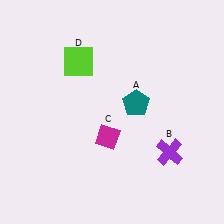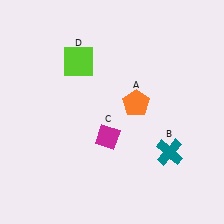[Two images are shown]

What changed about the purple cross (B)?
In Image 1, B is purple. In Image 2, it changed to teal.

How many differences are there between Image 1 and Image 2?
There are 2 differences between the two images.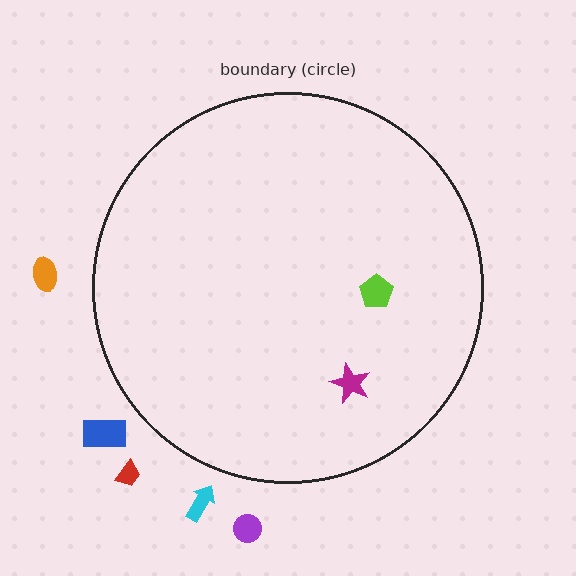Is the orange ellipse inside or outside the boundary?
Outside.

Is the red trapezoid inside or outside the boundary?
Outside.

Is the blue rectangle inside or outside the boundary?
Outside.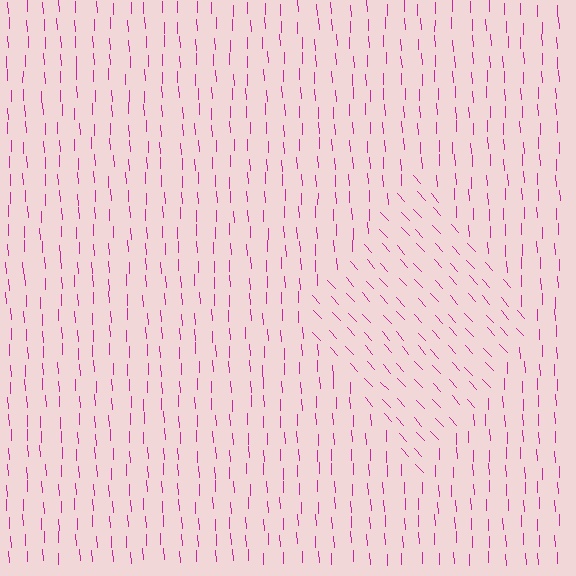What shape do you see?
I see a diamond.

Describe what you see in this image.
The image is filled with small magenta line segments. A diamond region in the image has lines oriented differently from the surrounding lines, creating a visible texture boundary.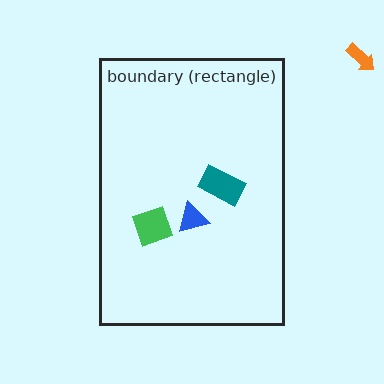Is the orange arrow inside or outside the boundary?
Outside.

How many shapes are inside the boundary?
3 inside, 1 outside.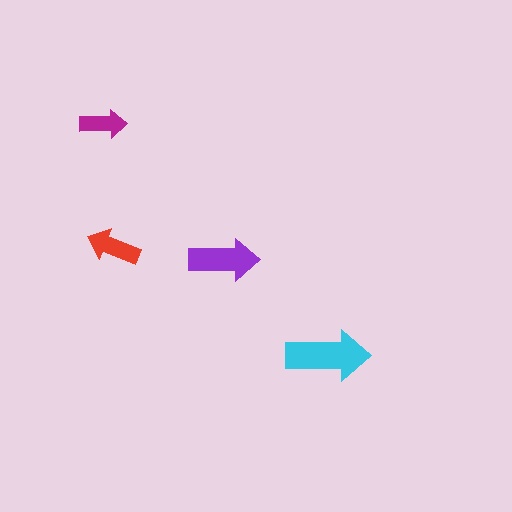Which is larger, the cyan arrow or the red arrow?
The cyan one.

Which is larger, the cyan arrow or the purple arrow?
The cyan one.